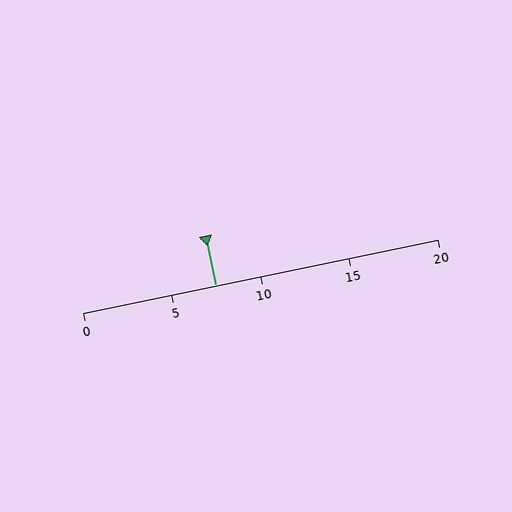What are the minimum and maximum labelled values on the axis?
The axis runs from 0 to 20.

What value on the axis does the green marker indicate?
The marker indicates approximately 7.5.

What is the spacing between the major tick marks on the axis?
The major ticks are spaced 5 apart.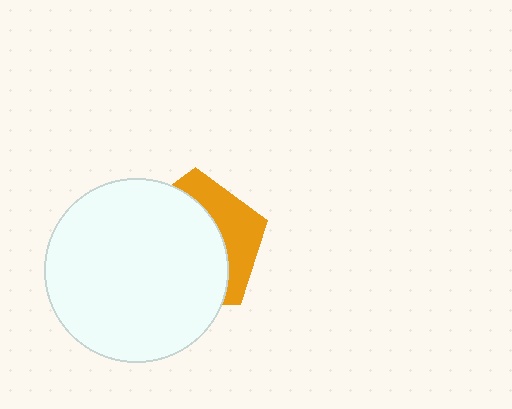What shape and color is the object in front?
The object in front is a white circle.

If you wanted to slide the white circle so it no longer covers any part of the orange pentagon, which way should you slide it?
Slide it left — that is the most direct way to separate the two shapes.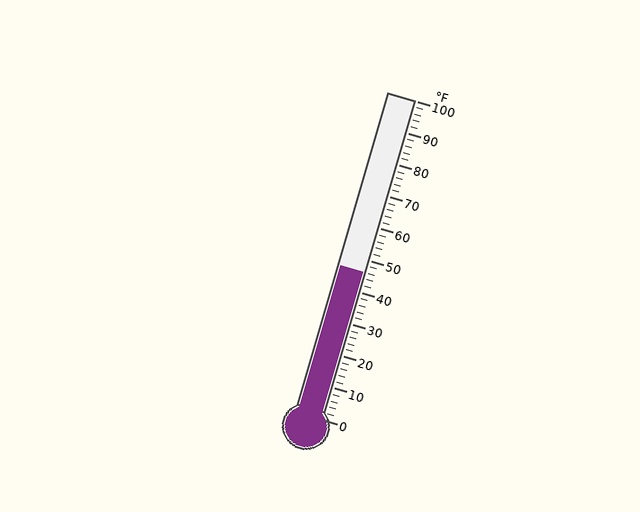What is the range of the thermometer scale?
The thermometer scale ranges from 0°F to 100°F.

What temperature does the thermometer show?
The thermometer shows approximately 46°F.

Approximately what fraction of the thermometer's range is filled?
The thermometer is filled to approximately 45% of its range.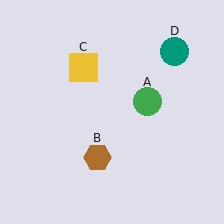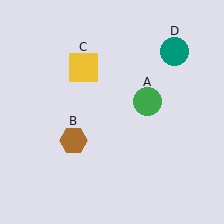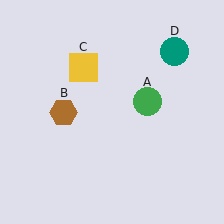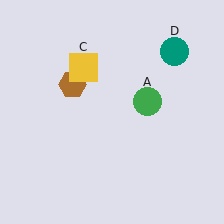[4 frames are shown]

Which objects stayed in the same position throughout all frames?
Green circle (object A) and yellow square (object C) and teal circle (object D) remained stationary.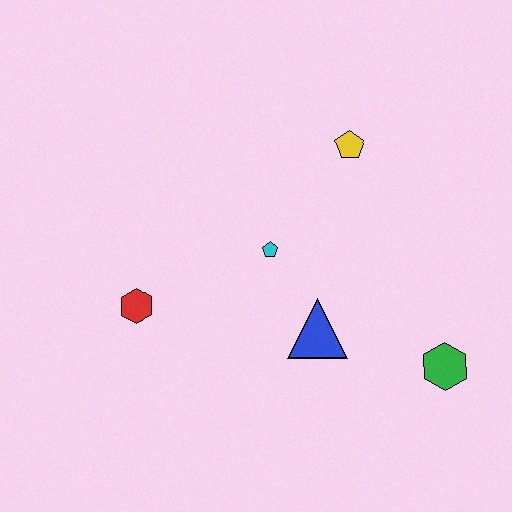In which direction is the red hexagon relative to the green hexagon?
The red hexagon is to the left of the green hexagon.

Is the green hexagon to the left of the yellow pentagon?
No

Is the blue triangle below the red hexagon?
Yes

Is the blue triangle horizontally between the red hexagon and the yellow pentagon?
Yes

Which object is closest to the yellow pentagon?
The cyan pentagon is closest to the yellow pentagon.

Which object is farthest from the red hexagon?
The green hexagon is farthest from the red hexagon.